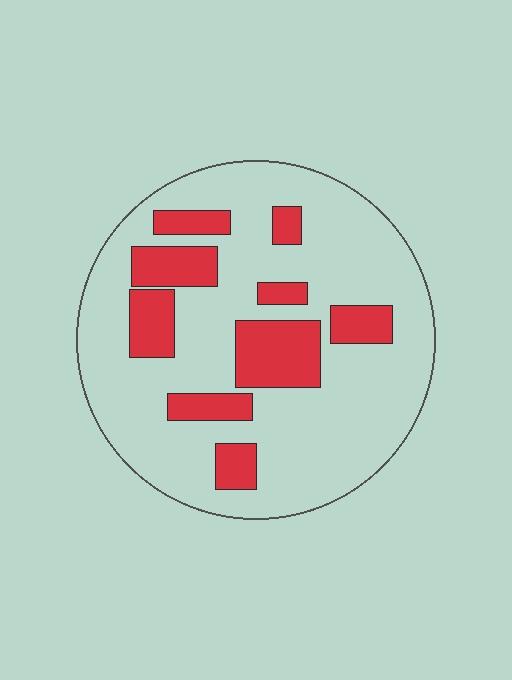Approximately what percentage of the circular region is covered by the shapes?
Approximately 25%.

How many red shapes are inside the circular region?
9.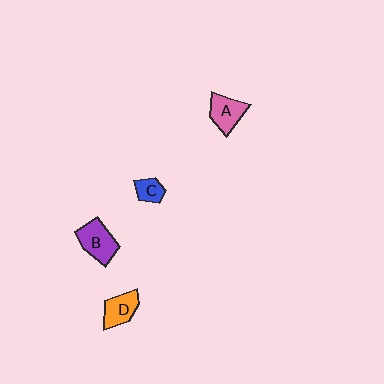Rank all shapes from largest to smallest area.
From largest to smallest: B (purple), A (pink), D (orange), C (blue).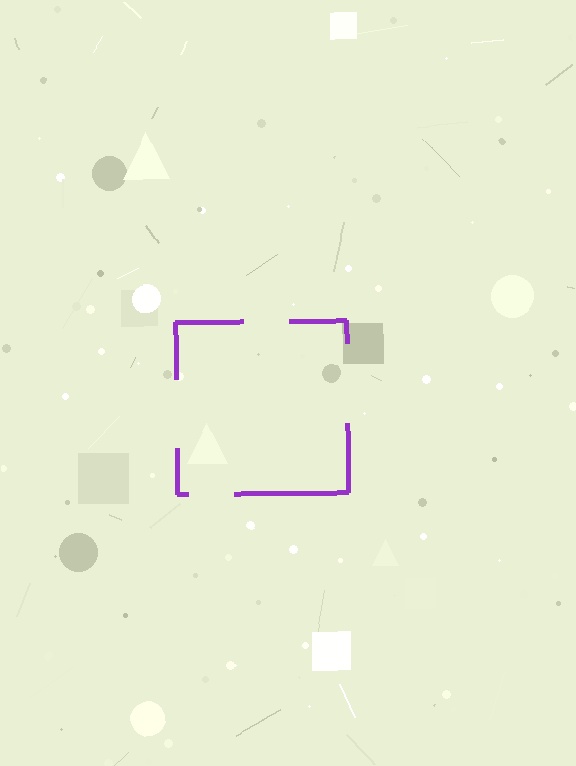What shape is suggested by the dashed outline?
The dashed outline suggests a square.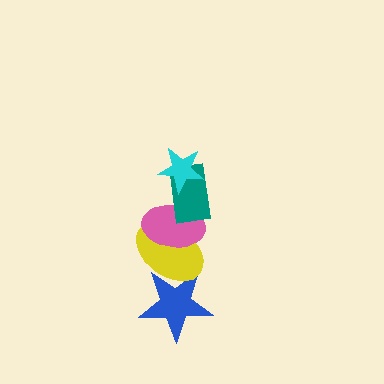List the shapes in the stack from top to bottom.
From top to bottom: the cyan star, the teal rectangle, the pink ellipse, the yellow ellipse, the blue star.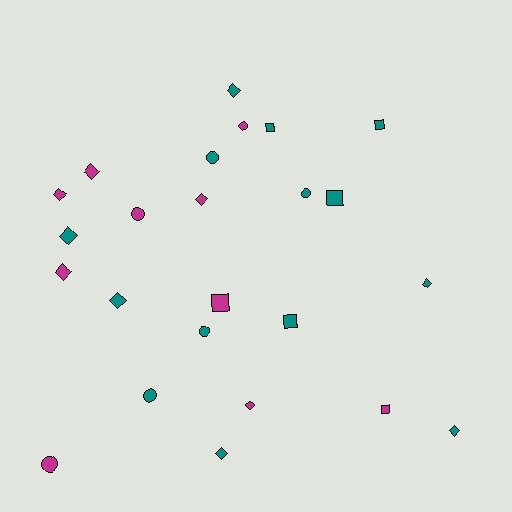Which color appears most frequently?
Teal, with 14 objects.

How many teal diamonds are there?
There are 6 teal diamonds.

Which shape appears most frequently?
Diamond, with 11 objects.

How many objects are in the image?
There are 24 objects.